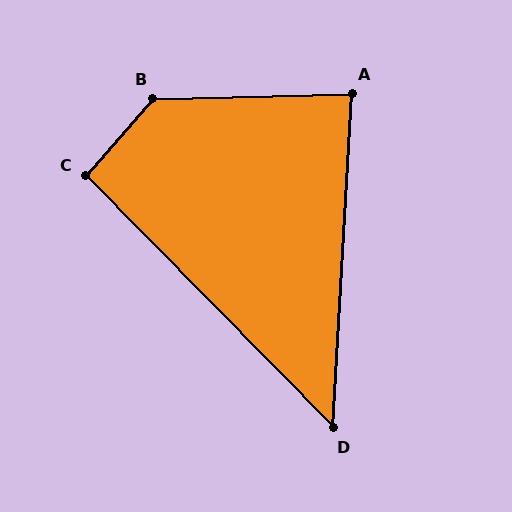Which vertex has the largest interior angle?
B, at approximately 132 degrees.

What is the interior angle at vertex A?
Approximately 86 degrees (approximately right).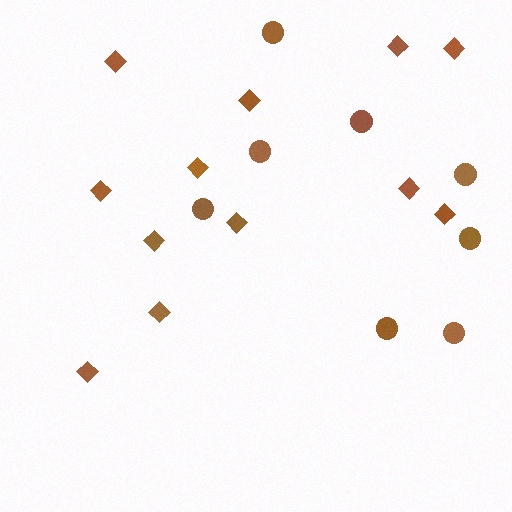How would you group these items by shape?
There are 2 groups: one group of diamonds (12) and one group of circles (8).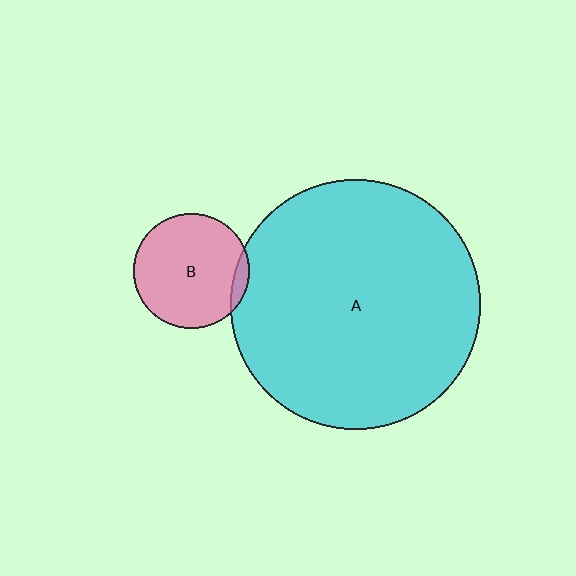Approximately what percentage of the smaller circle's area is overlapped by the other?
Approximately 5%.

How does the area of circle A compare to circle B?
Approximately 4.7 times.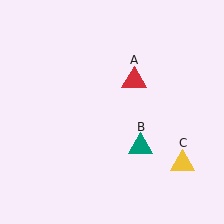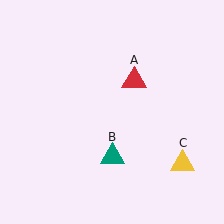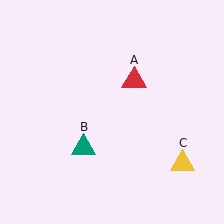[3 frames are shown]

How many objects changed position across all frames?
1 object changed position: teal triangle (object B).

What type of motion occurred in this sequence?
The teal triangle (object B) rotated clockwise around the center of the scene.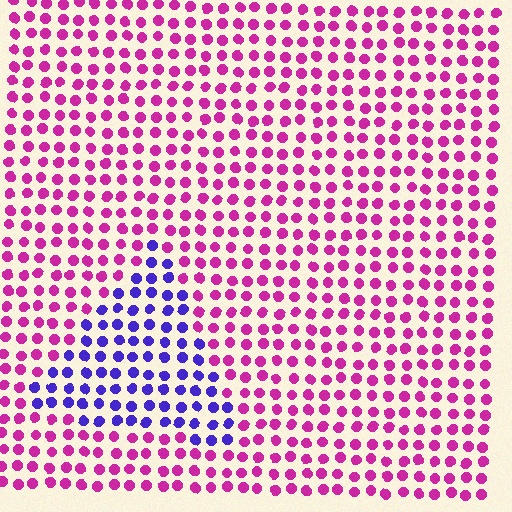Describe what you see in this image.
The image is filled with small magenta elements in a uniform arrangement. A triangle-shaped region is visible where the elements are tinted to a slightly different hue, forming a subtle color boundary.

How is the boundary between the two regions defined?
The boundary is defined purely by a slight shift in hue (about 64 degrees). Spacing, size, and orientation are identical on both sides.